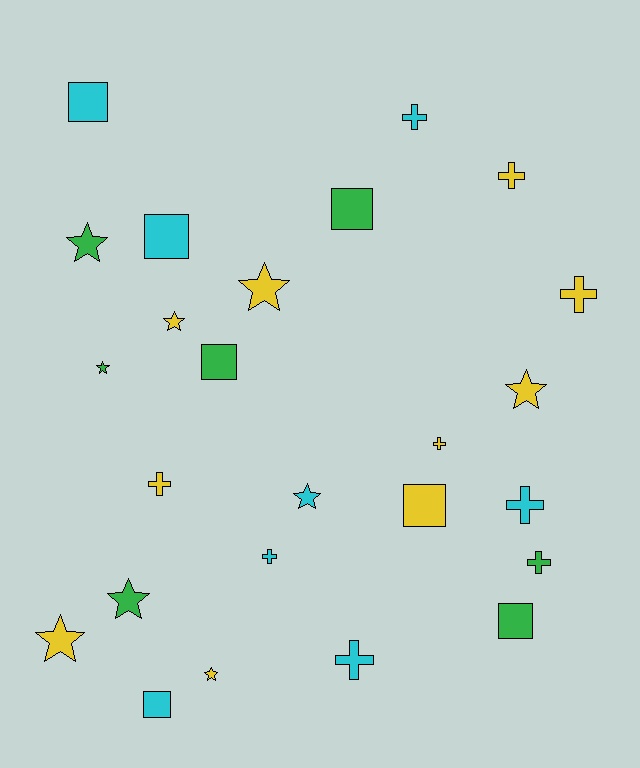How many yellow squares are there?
There is 1 yellow square.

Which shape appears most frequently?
Cross, with 9 objects.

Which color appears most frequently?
Yellow, with 10 objects.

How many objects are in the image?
There are 25 objects.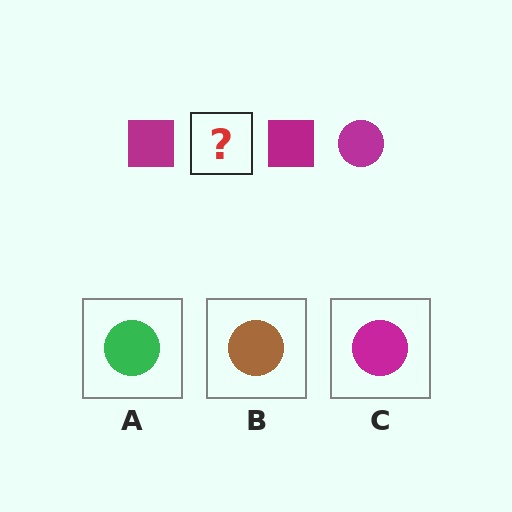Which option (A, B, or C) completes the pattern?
C.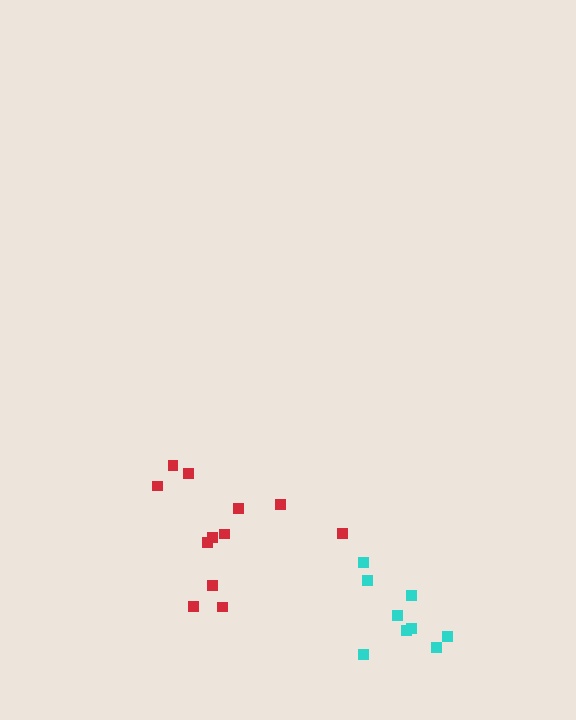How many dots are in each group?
Group 1: 9 dots, Group 2: 12 dots (21 total).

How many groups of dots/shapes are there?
There are 2 groups.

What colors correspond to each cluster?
The clusters are colored: cyan, red.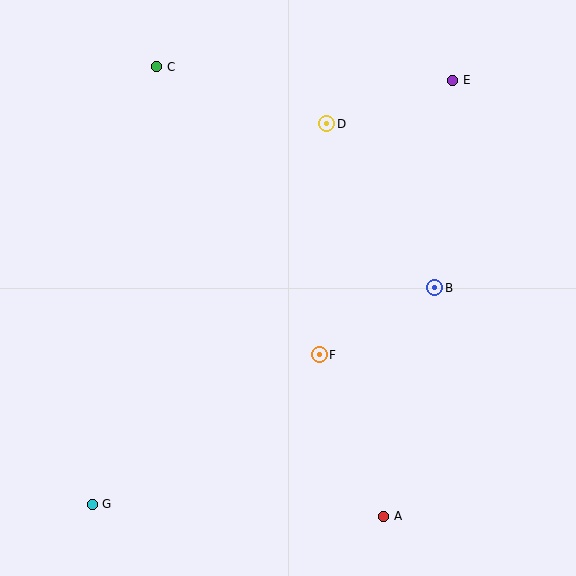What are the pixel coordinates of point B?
Point B is at (435, 288).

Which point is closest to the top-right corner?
Point E is closest to the top-right corner.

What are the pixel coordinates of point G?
Point G is at (92, 504).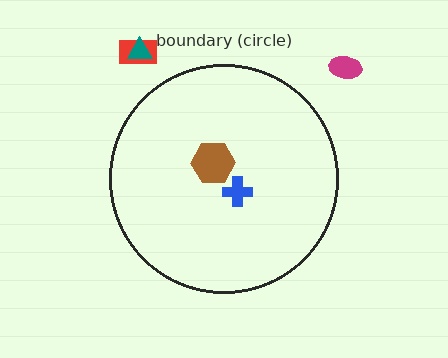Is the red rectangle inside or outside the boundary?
Outside.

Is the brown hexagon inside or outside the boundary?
Inside.